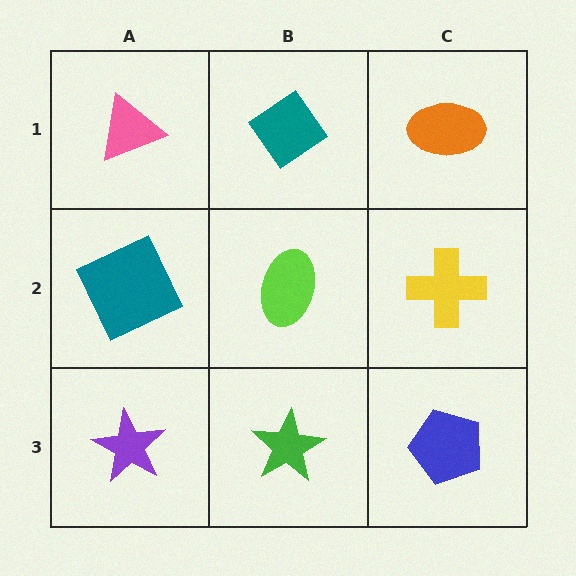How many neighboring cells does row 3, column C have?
2.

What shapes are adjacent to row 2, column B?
A teal diamond (row 1, column B), a green star (row 3, column B), a teal square (row 2, column A), a yellow cross (row 2, column C).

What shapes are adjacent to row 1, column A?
A teal square (row 2, column A), a teal diamond (row 1, column B).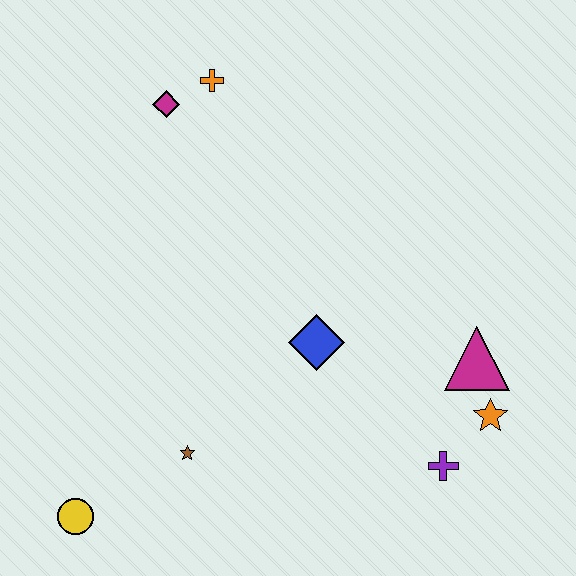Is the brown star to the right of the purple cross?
No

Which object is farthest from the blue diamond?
The yellow circle is farthest from the blue diamond.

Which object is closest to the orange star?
The magenta triangle is closest to the orange star.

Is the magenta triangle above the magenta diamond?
No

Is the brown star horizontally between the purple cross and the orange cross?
No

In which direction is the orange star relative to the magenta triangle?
The orange star is below the magenta triangle.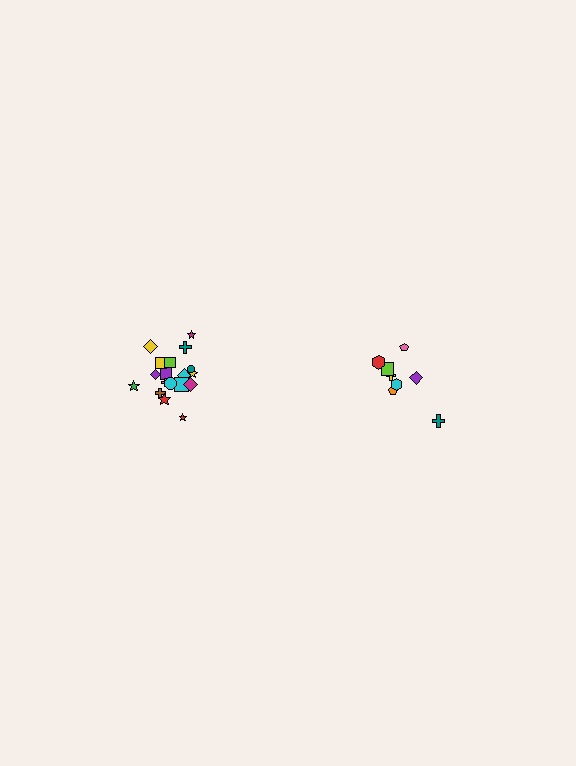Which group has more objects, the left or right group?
The left group.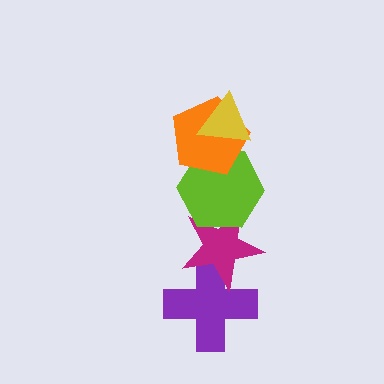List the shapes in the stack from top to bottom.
From top to bottom: the yellow triangle, the orange pentagon, the lime hexagon, the magenta star, the purple cross.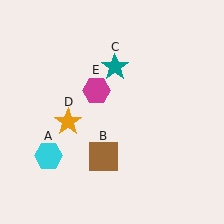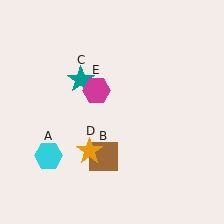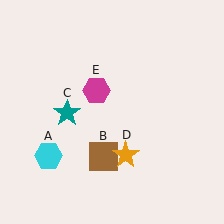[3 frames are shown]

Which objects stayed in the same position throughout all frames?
Cyan hexagon (object A) and brown square (object B) and magenta hexagon (object E) remained stationary.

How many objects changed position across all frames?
2 objects changed position: teal star (object C), orange star (object D).